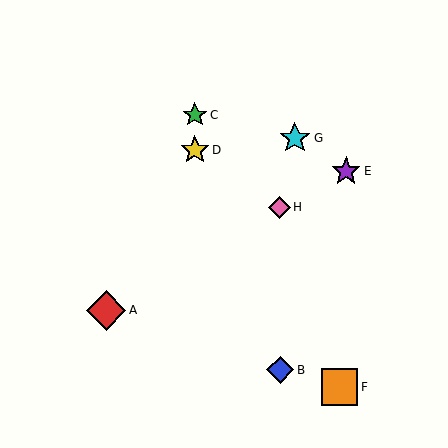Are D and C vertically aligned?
Yes, both are at x≈195.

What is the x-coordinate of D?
Object D is at x≈195.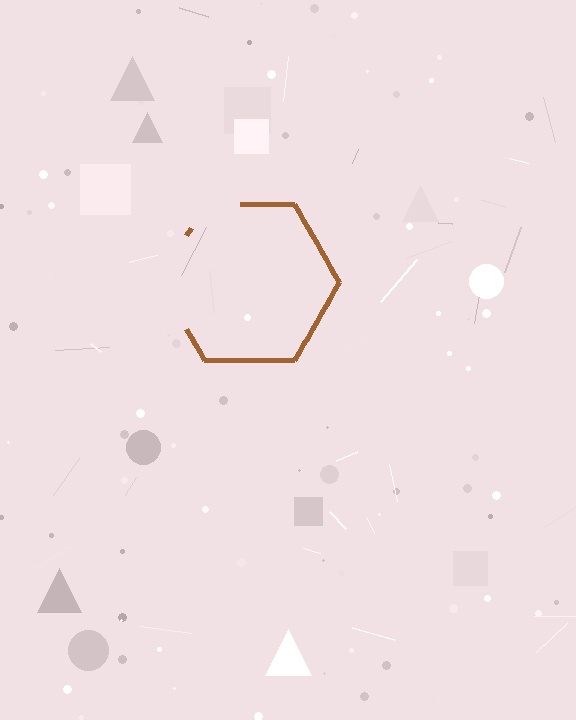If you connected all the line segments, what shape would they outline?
They would outline a hexagon.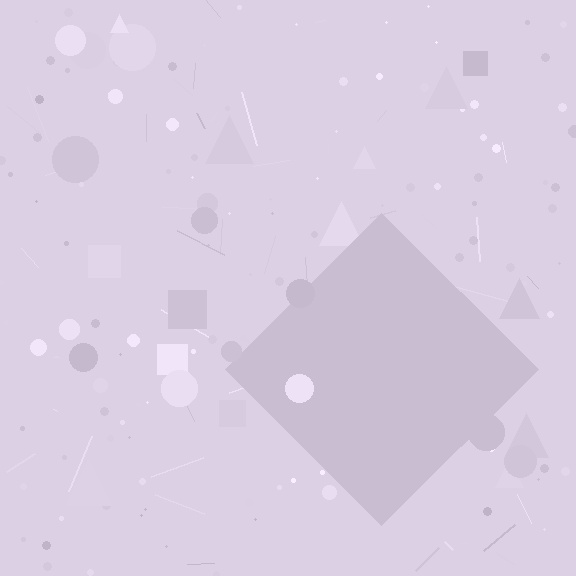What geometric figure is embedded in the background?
A diamond is embedded in the background.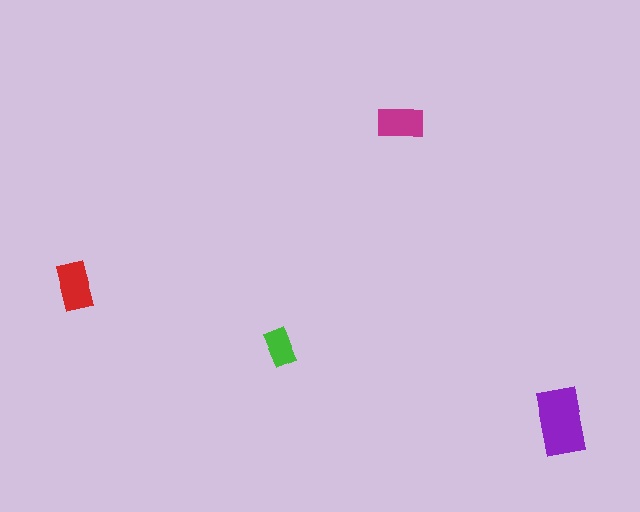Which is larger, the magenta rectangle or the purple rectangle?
The purple one.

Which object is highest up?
The magenta rectangle is topmost.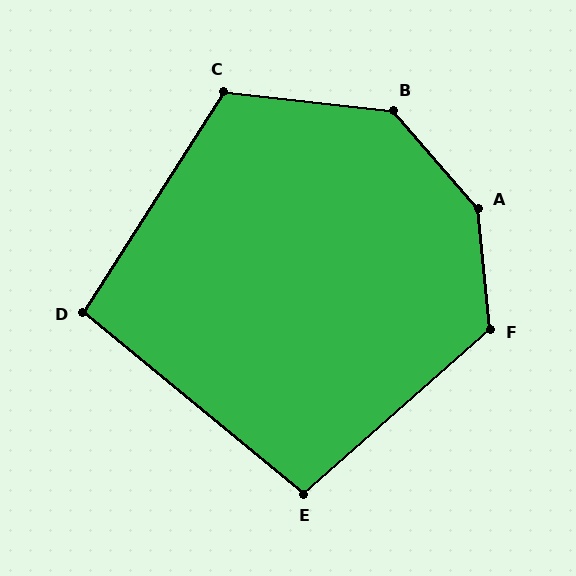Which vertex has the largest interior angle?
A, at approximately 145 degrees.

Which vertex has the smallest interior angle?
D, at approximately 97 degrees.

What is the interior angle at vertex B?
Approximately 137 degrees (obtuse).